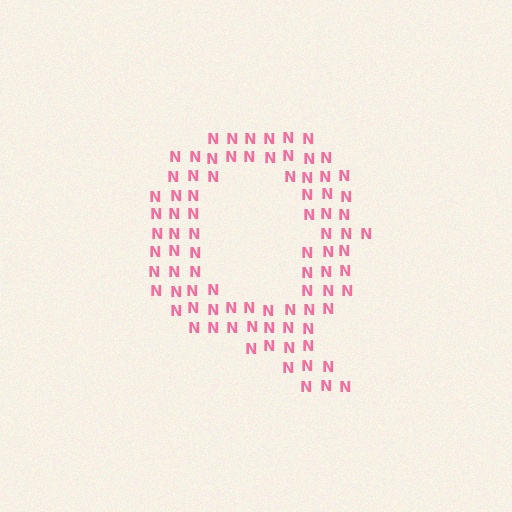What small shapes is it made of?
It is made of small letter N's.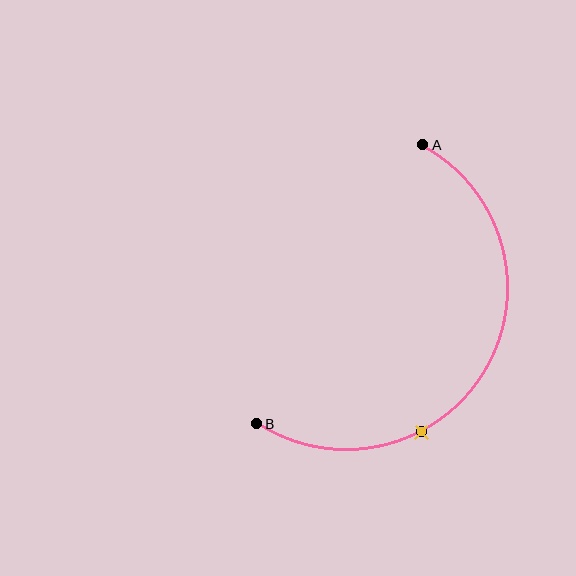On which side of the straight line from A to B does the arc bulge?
The arc bulges to the right of the straight line connecting A and B.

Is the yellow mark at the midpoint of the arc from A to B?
No. The yellow mark lies on the arc but is closer to endpoint B. The arc midpoint would be at the point on the curve equidistant along the arc from both A and B.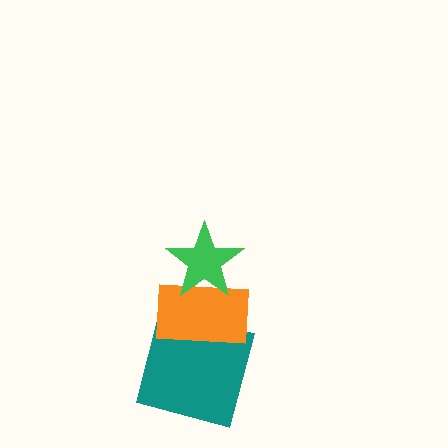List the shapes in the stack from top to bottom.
From top to bottom: the green star, the orange rectangle, the teal square.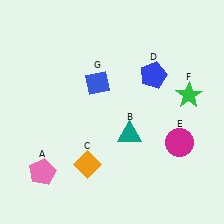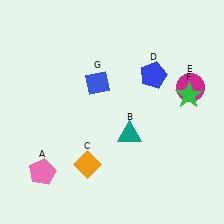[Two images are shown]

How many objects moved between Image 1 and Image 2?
1 object moved between the two images.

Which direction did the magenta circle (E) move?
The magenta circle (E) moved up.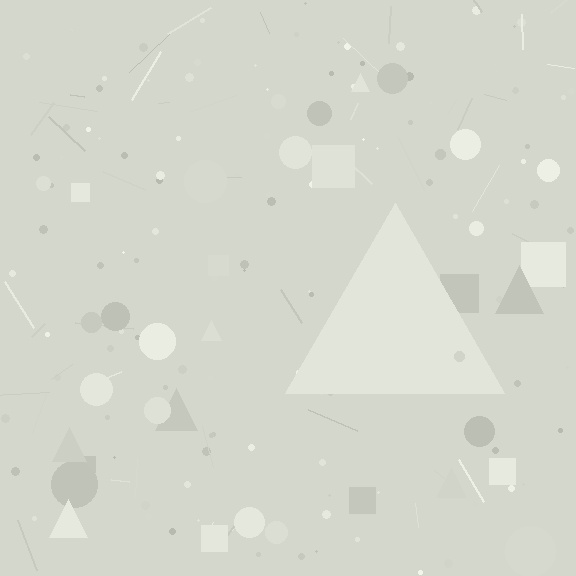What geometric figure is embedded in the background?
A triangle is embedded in the background.